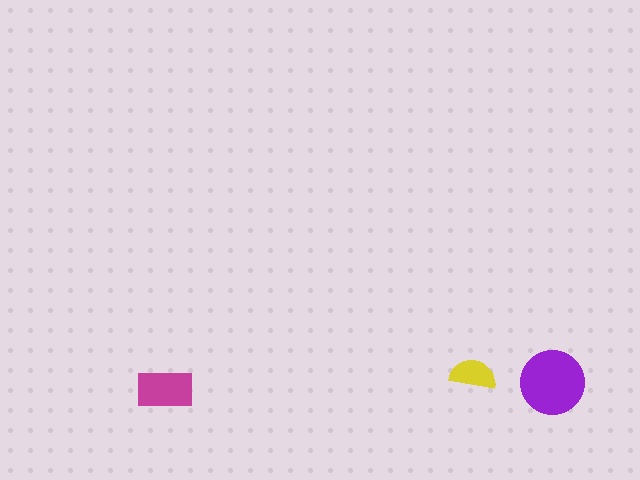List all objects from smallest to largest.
The yellow semicircle, the magenta rectangle, the purple circle.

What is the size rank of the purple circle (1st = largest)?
1st.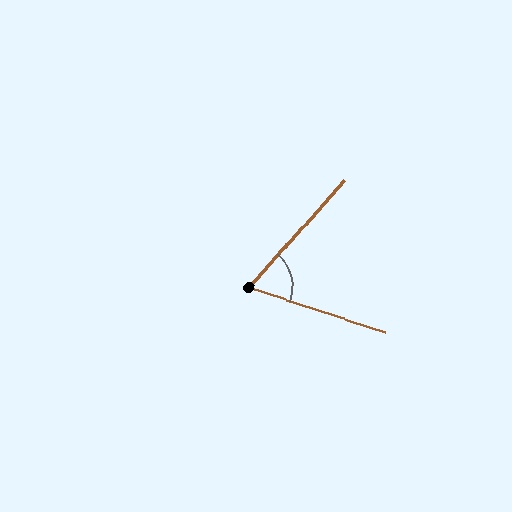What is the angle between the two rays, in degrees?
Approximately 66 degrees.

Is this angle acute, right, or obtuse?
It is acute.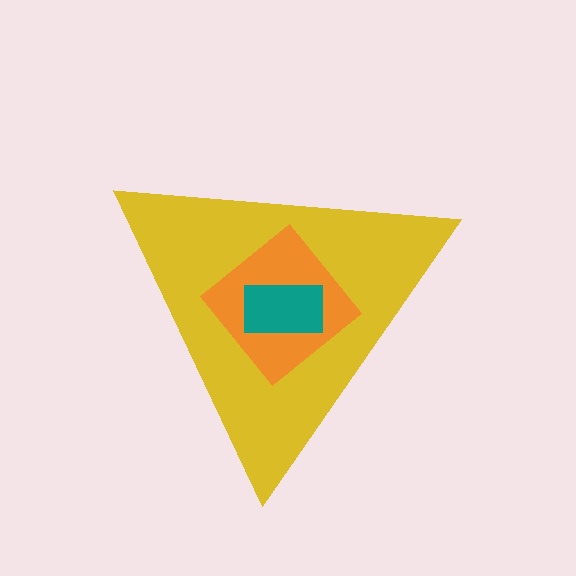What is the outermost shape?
The yellow triangle.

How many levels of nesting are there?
3.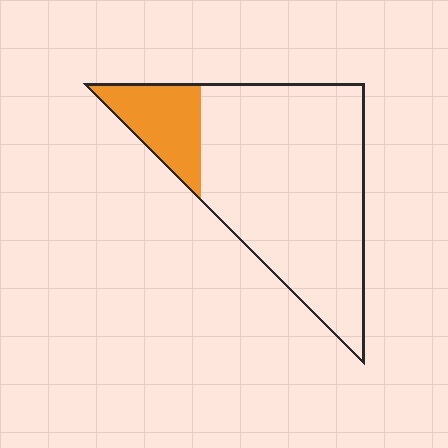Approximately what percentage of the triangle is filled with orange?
Approximately 20%.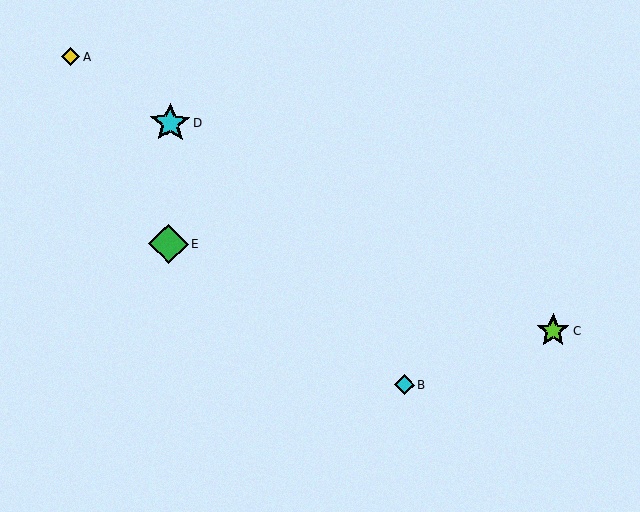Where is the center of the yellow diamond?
The center of the yellow diamond is at (71, 56).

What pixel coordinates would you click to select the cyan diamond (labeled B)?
Click at (404, 384) to select the cyan diamond B.